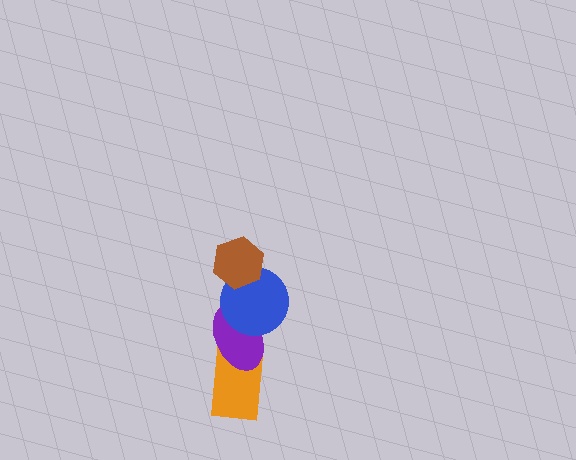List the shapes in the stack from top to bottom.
From top to bottom: the brown hexagon, the blue circle, the purple ellipse, the orange rectangle.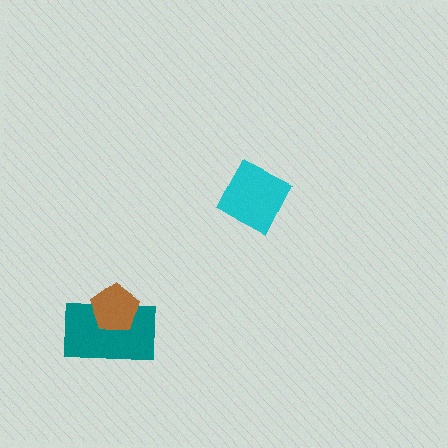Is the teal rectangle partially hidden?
Yes, it is partially covered by another shape.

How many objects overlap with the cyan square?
0 objects overlap with the cyan square.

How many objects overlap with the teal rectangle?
1 object overlaps with the teal rectangle.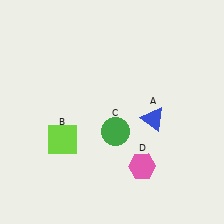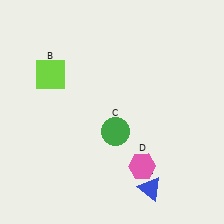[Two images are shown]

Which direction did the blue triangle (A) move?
The blue triangle (A) moved down.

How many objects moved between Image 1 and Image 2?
2 objects moved between the two images.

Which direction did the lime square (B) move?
The lime square (B) moved up.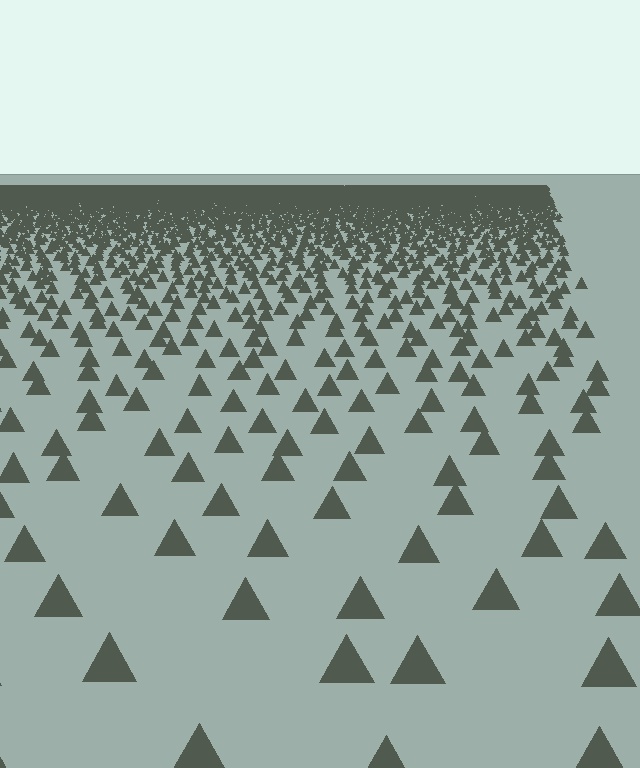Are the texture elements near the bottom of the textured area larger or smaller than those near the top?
Larger. Near the bottom, elements are closer to the viewer and appear at a bigger on-screen size.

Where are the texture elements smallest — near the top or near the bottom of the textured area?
Near the top.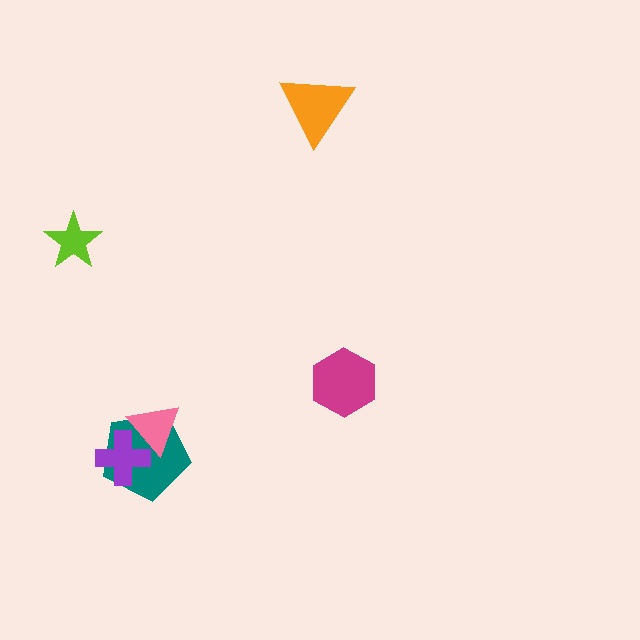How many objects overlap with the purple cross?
2 objects overlap with the purple cross.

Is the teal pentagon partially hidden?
Yes, it is partially covered by another shape.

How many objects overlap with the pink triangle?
2 objects overlap with the pink triangle.